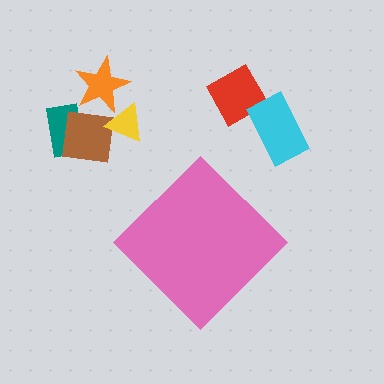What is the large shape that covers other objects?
A pink diamond.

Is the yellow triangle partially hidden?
No, the yellow triangle is fully visible.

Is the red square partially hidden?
No, the red square is fully visible.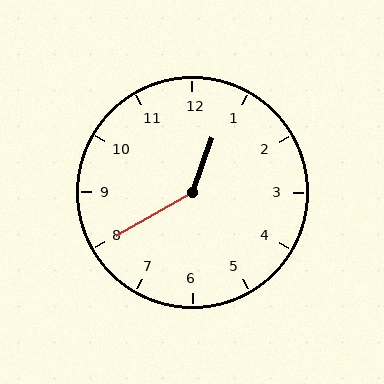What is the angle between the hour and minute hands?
Approximately 140 degrees.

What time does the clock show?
12:40.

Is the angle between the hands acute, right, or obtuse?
It is obtuse.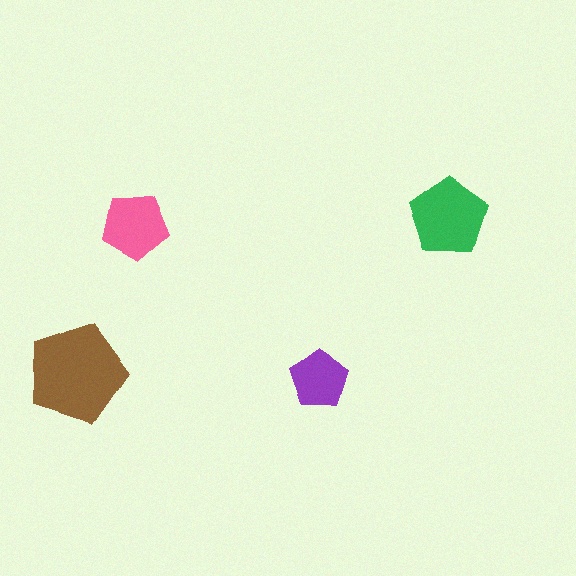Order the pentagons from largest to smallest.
the brown one, the green one, the pink one, the purple one.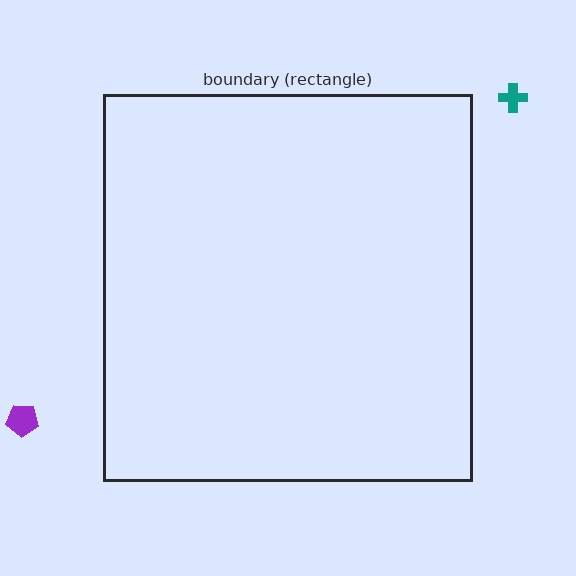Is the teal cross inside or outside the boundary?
Outside.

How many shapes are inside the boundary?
0 inside, 2 outside.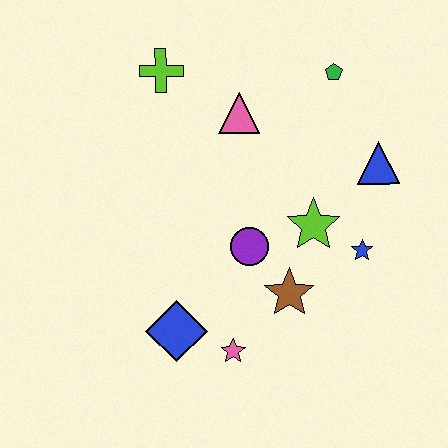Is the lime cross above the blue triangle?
Yes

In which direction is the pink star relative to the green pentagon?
The pink star is below the green pentagon.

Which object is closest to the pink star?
The blue diamond is closest to the pink star.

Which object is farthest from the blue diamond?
The green pentagon is farthest from the blue diamond.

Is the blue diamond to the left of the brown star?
Yes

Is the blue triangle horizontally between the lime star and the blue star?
No